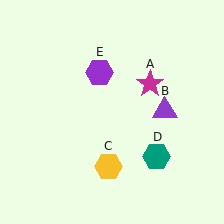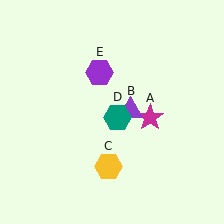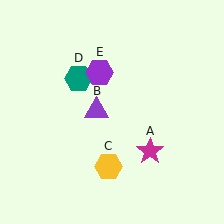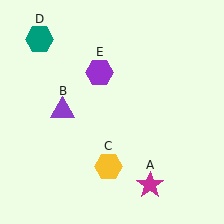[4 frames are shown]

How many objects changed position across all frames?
3 objects changed position: magenta star (object A), purple triangle (object B), teal hexagon (object D).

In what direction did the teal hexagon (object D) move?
The teal hexagon (object D) moved up and to the left.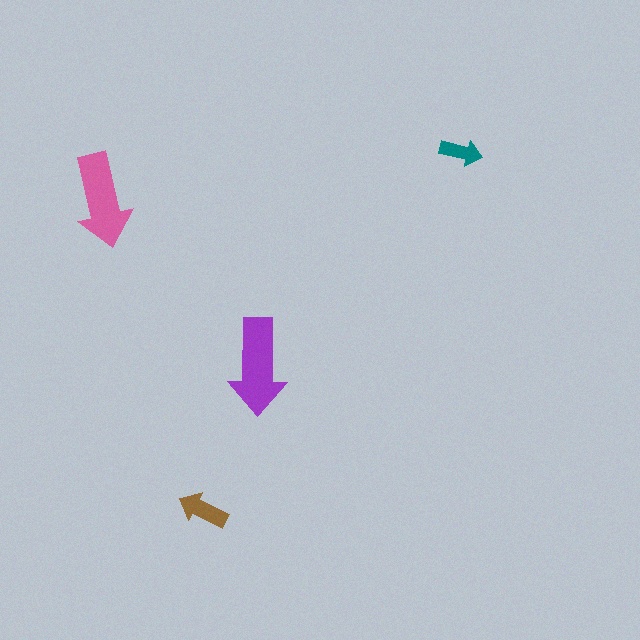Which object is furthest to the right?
The teal arrow is rightmost.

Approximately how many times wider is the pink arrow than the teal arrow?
About 2 times wider.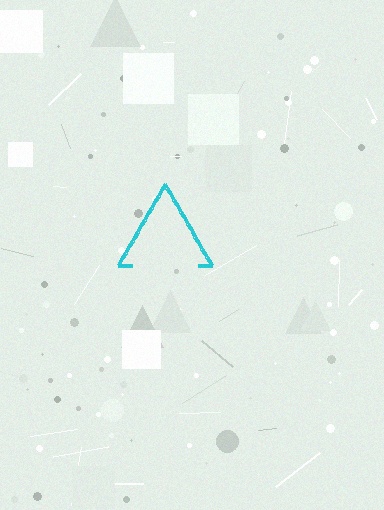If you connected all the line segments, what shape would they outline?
They would outline a triangle.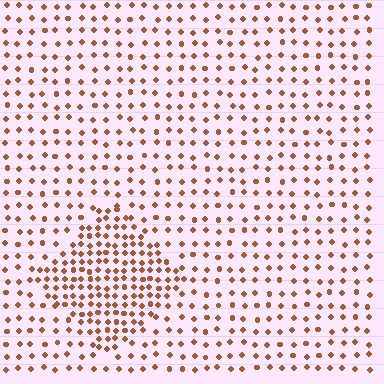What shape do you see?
I see a diamond.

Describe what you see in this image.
The image contains small brown elements arranged at two different densities. A diamond-shaped region is visible where the elements are more densely packed than the surrounding area.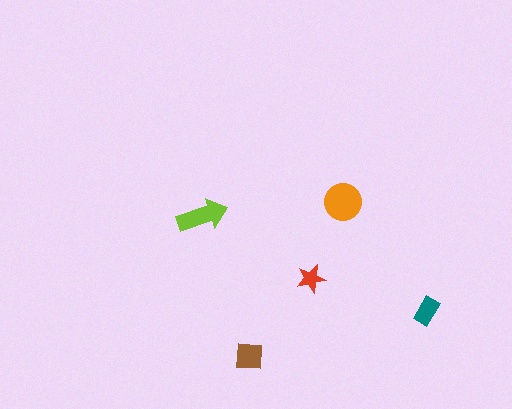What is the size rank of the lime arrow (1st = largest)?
2nd.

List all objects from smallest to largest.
The red star, the teal rectangle, the brown square, the lime arrow, the orange circle.